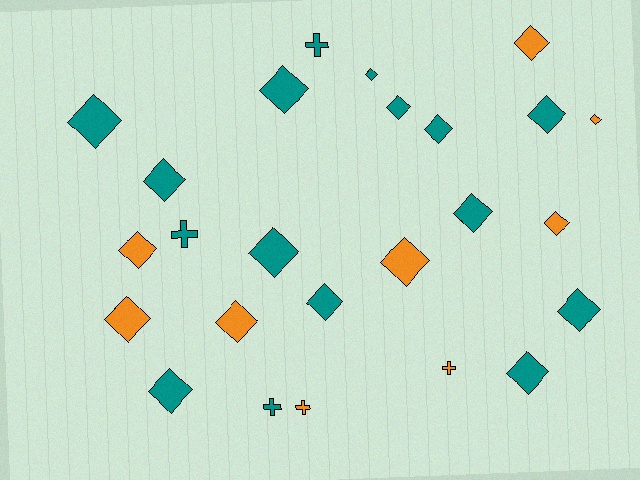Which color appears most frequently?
Teal, with 16 objects.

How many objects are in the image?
There are 25 objects.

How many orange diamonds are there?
There are 7 orange diamonds.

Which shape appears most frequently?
Diamond, with 20 objects.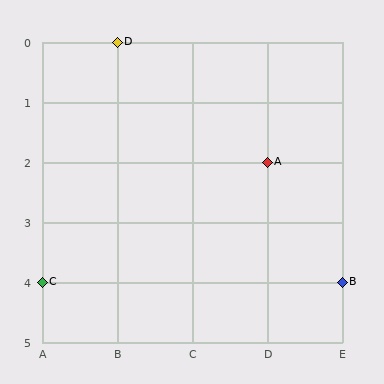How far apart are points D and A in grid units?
Points D and A are 2 columns and 2 rows apart (about 2.8 grid units diagonally).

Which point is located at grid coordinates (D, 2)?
Point A is at (D, 2).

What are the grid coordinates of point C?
Point C is at grid coordinates (A, 4).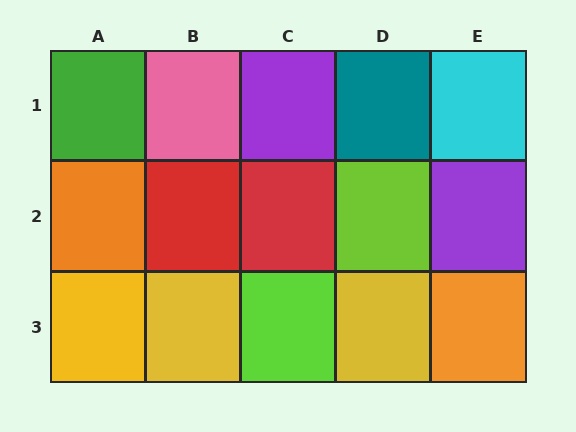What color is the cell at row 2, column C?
Red.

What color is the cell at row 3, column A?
Yellow.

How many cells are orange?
2 cells are orange.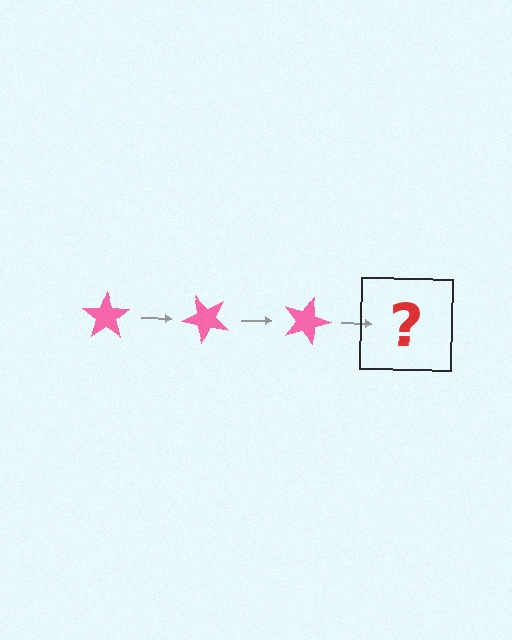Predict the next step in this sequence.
The next step is a pink star rotated 135 degrees.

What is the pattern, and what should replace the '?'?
The pattern is that the star rotates 45 degrees each step. The '?' should be a pink star rotated 135 degrees.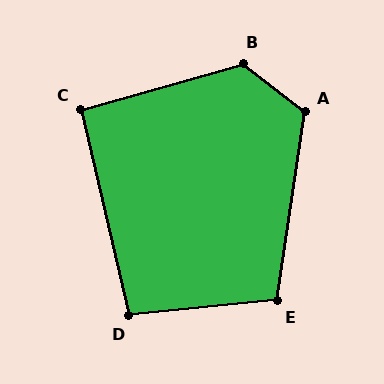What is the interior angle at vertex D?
Approximately 98 degrees (obtuse).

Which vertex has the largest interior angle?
B, at approximately 126 degrees.